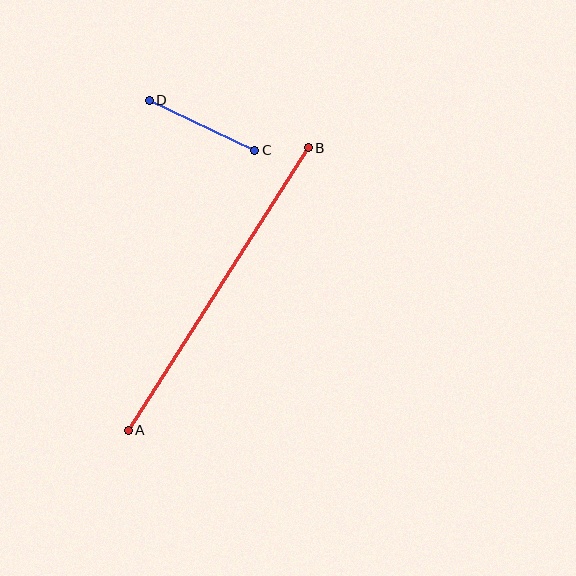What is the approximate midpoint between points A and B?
The midpoint is at approximately (218, 289) pixels.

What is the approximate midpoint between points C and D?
The midpoint is at approximately (202, 125) pixels.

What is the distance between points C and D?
The distance is approximately 116 pixels.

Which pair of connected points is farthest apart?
Points A and B are farthest apart.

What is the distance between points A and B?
The distance is approximately 335 pixels.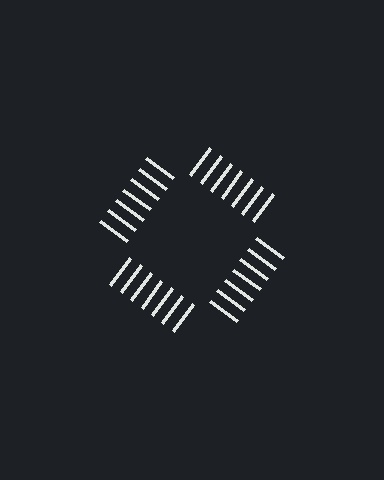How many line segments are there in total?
28 — 7 along each of the 4 edges.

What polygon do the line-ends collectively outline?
An illusory square — the line segments terminate on its edges but no continuous stroke is drawn.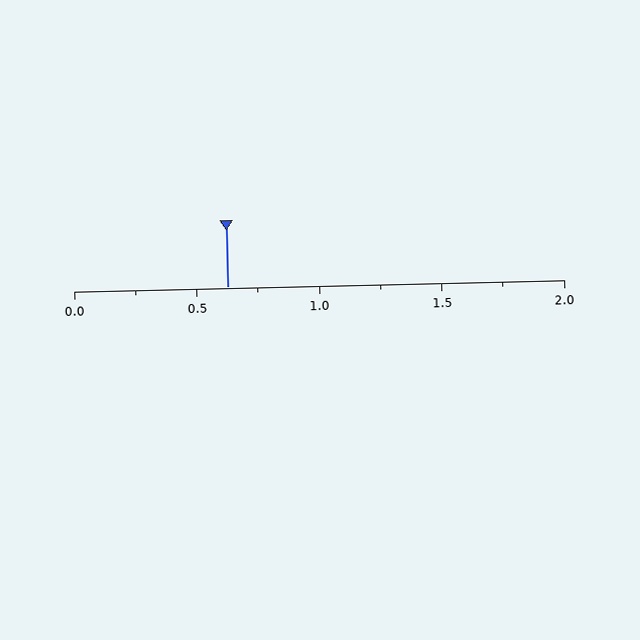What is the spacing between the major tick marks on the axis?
The major ticks are spaced 0.5 apart.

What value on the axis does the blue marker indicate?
The marker indicates approximately 0.62.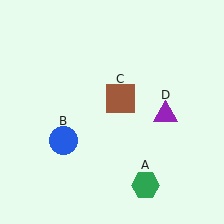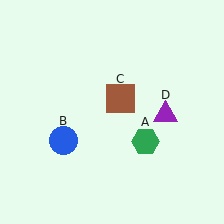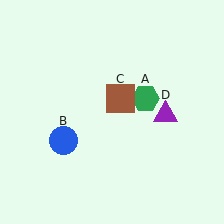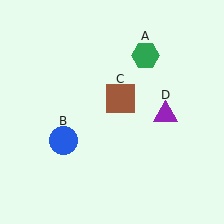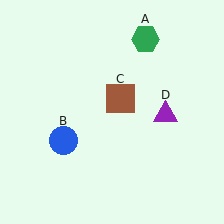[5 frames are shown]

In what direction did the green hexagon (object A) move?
The green hexagon (object A) moved up.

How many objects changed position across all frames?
1 object changed position: green hexagon (object A).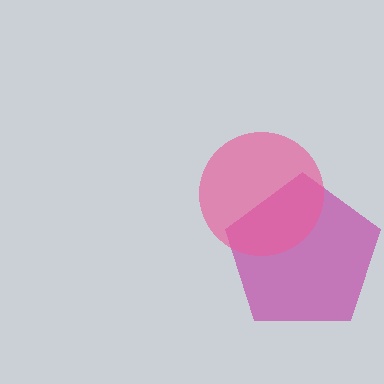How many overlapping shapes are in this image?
There are 2 overlapping shapes in the image.